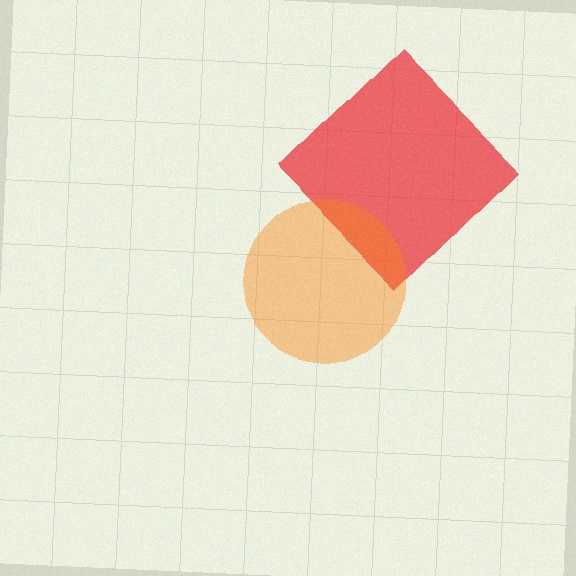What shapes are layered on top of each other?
The layered shapes are: a red diamond, an orange circle.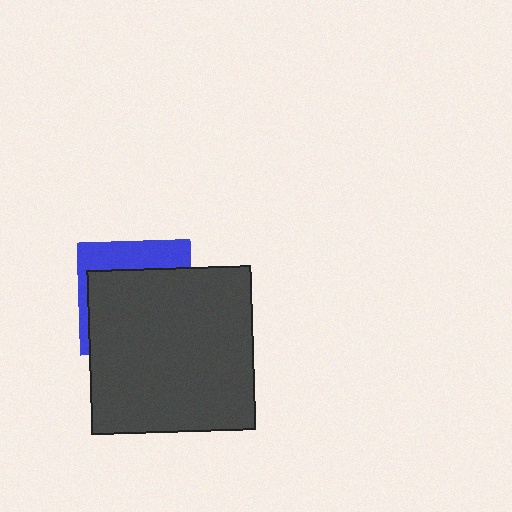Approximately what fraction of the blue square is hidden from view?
Roughly 70% of the blue square is hidden behind the dark gray square.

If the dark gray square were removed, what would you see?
You would see the complete blue square.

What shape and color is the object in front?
The object in front is a dark gray square.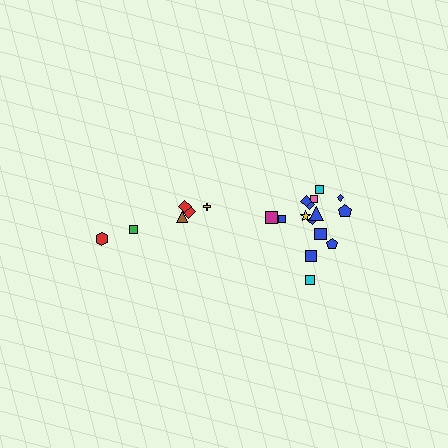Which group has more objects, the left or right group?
The right group.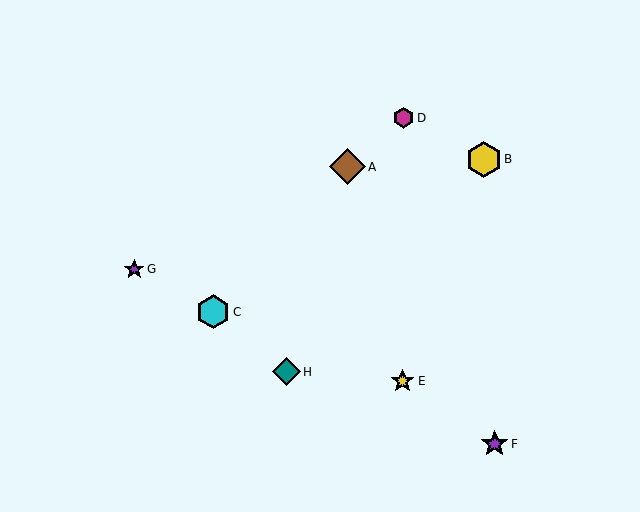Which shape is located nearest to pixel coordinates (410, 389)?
The yellow star (labeled E) at (403, 381) is nearest to that location.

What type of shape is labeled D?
Shape D is a magenta hexagon.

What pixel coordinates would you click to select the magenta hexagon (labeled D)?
Click at (403, 118) to select the magenta hexagon D.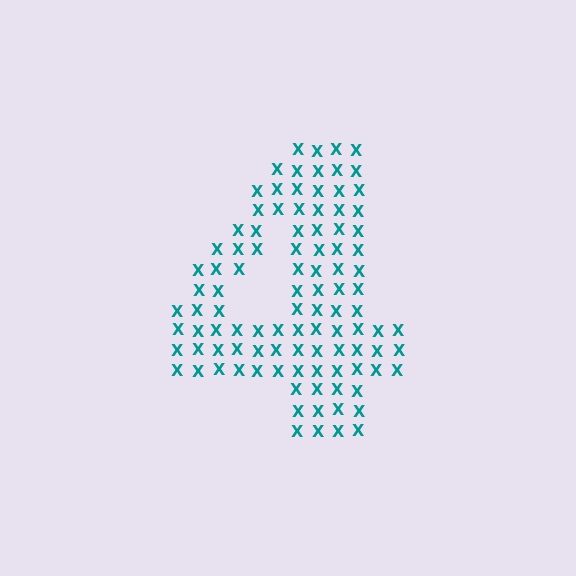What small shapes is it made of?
It is made of small letter X's.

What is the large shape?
The large shape is the digit 4.